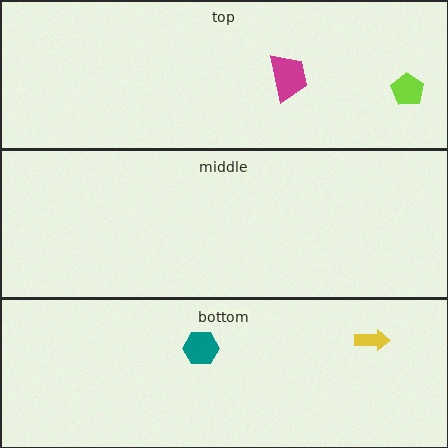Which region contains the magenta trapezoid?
The top region.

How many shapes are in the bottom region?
2.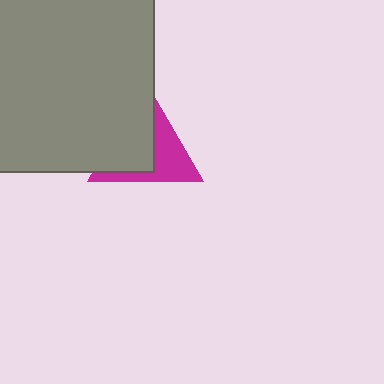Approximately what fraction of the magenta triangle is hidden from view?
Roughly 57% of the magenta triangle is hidden behind the gray rectangle.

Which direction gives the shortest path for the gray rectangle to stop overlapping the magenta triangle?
Moving left gives the shortest separation.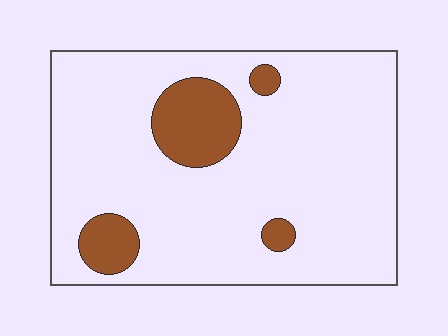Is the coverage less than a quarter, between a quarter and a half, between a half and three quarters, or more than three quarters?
Less than a quarter.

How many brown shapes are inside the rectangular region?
4.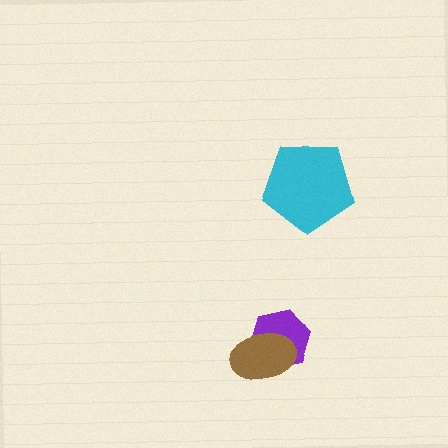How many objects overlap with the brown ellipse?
1 object overlaps with the brown ellipse.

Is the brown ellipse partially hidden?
No, no other shape covers it.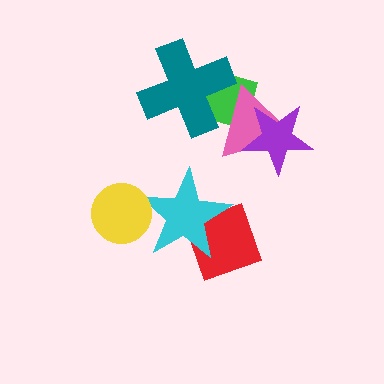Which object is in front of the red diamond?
The cyan star is in front of the red diamond.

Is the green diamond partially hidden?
Yes, it is partially covered by another shape.